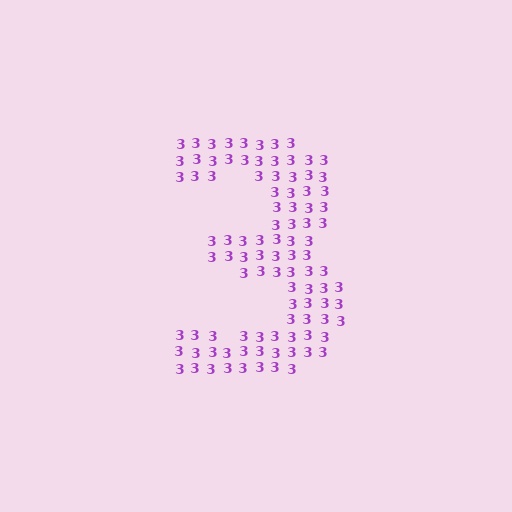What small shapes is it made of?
It is made of small digit 3's.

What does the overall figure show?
The overall figure shows the digit 3.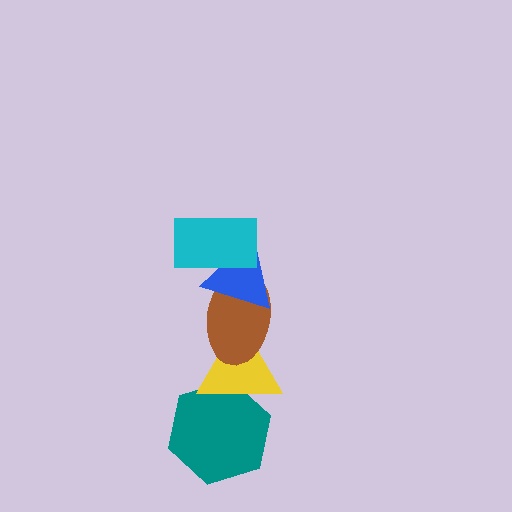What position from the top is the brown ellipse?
The brown ellipse is 3rd from the top.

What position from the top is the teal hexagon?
The teal hexagon is 5th from the top.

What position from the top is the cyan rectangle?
The cyan rectangle is 1st from the top.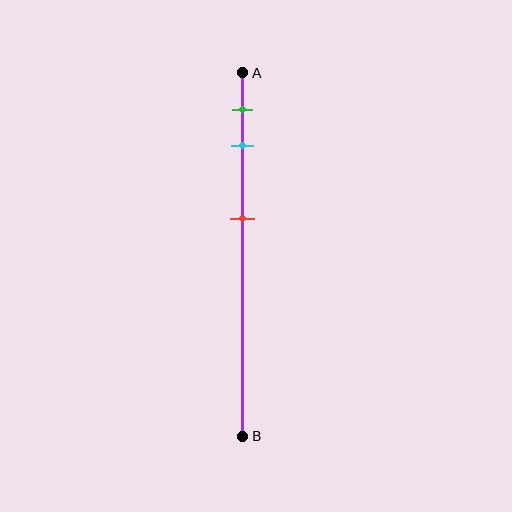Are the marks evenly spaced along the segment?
No, the marks are not evenly spaced.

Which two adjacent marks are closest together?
The green and cyan marks are the closest adjacent pair.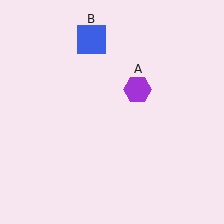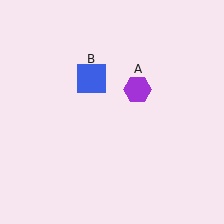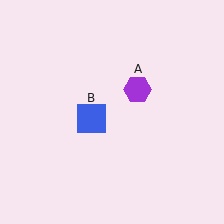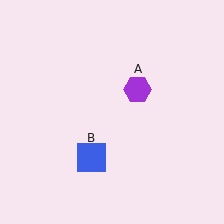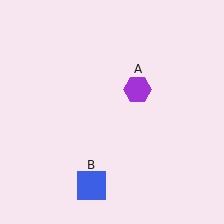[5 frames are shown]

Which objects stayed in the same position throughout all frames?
Purple hexagon (object A) remained stationary.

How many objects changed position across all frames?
1 object changed position: blue square (object B).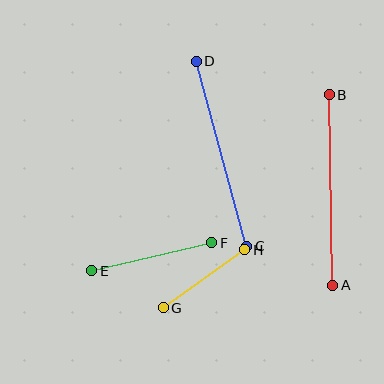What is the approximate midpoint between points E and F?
The midpoint is at approximately (152, 257) pixels.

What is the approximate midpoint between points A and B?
The midpoint is at approximately (331, 190) pixels.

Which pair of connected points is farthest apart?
Points C and D are farthest apart.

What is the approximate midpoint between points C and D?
The midpoint is at approximately (222, 154) pixels.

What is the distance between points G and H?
The distance is approximately 100 pixels.